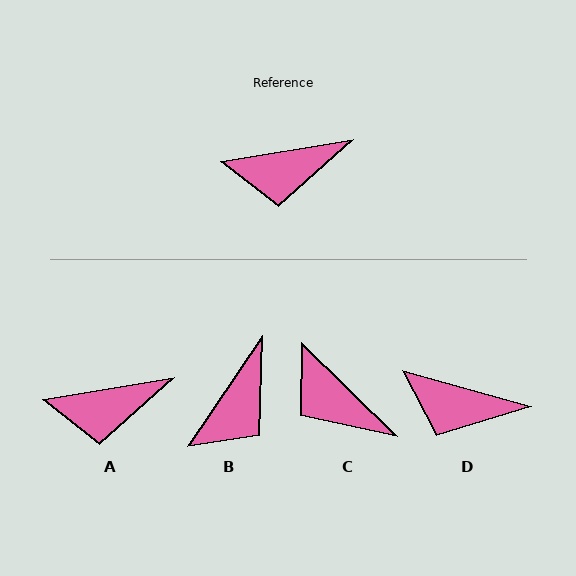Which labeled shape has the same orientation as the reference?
A.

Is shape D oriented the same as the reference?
No, it is off by about 25 degrees.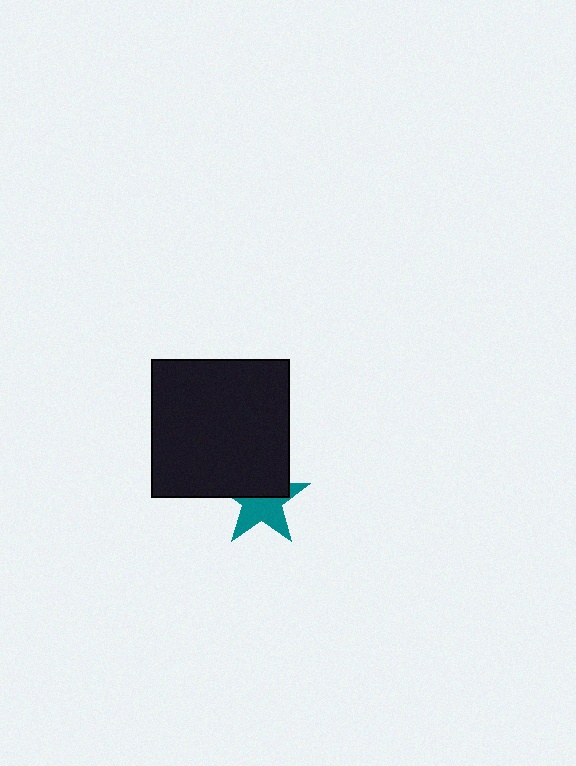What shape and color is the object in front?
The object in front is a black square.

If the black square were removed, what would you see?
You would see the complete teal star.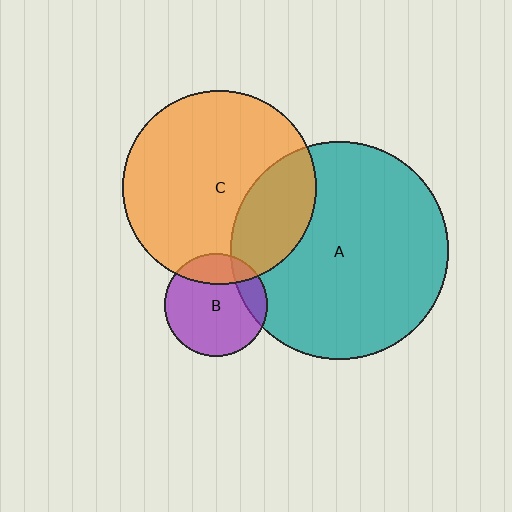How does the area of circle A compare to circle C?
Approximately 1.3 times.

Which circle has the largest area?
Circle A (teal).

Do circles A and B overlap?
Yes.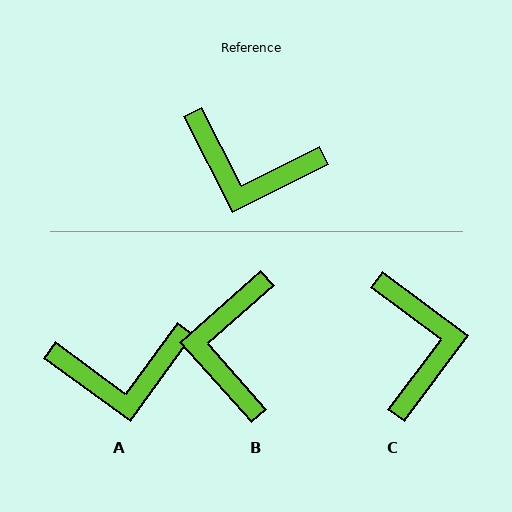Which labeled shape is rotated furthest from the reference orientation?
C, about 117 degrees away.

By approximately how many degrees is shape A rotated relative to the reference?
Approximately 27 degrees counter-clockwise.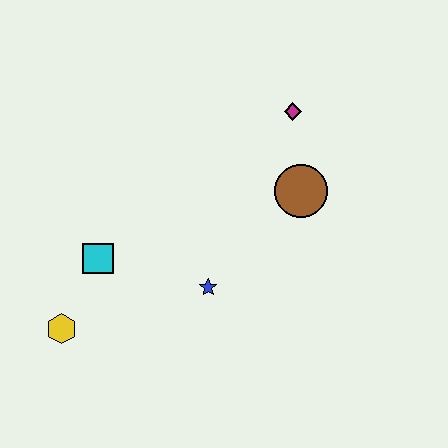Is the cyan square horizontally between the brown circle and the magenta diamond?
No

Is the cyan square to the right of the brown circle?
No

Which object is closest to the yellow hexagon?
The cyan square is closest to the yellow hexagon.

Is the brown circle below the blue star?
No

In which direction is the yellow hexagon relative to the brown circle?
The yellow hexagon is to the left of the brown circle.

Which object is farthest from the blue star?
The magenta diamond is farthest from the blue star.